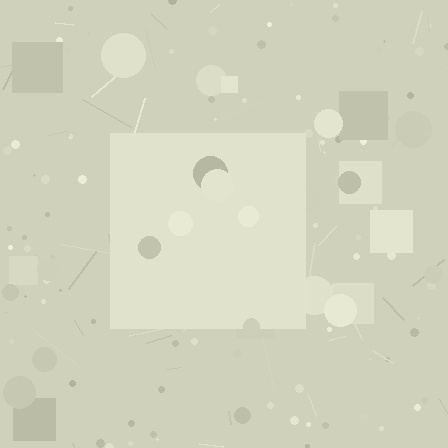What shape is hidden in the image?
A square is hidden in the image.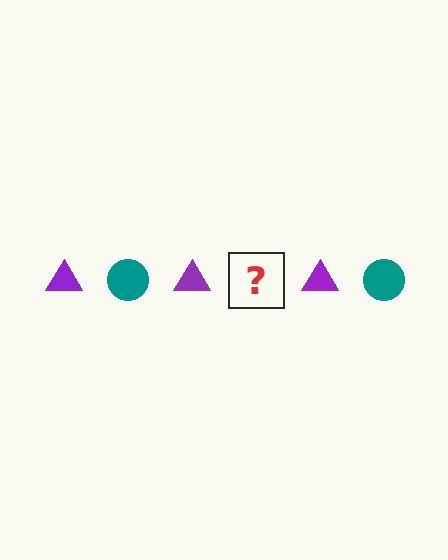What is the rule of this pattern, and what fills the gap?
The rule is that the pattern alternates between purple triangle and teal circle. The gap should be filled with a teal circle.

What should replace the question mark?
The question mark should be replaced with a teal circle.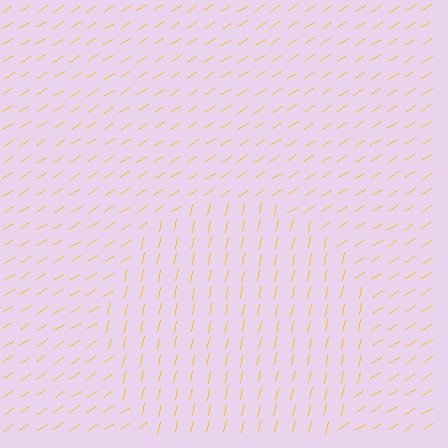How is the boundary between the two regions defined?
The boundary is defined purely by a change in line orientation (approximately 45 degrees difference). All lines are the same color and thickness.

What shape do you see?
I see a circle.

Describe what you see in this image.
The image is filled with small yellow line segments. A circle region in the image has lines oriented differently from the surrounding lines, creating a visible texture boundary.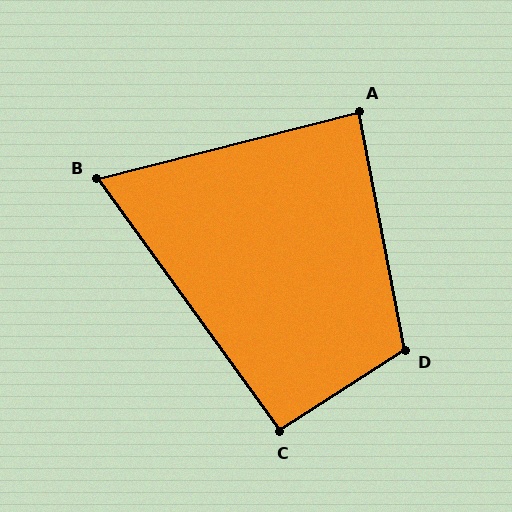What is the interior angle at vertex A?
Approximately 87 degrees (approximately right).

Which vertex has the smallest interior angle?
B, at approximately 68 degrees.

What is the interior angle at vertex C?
Approximately 93 degrees (approximately right).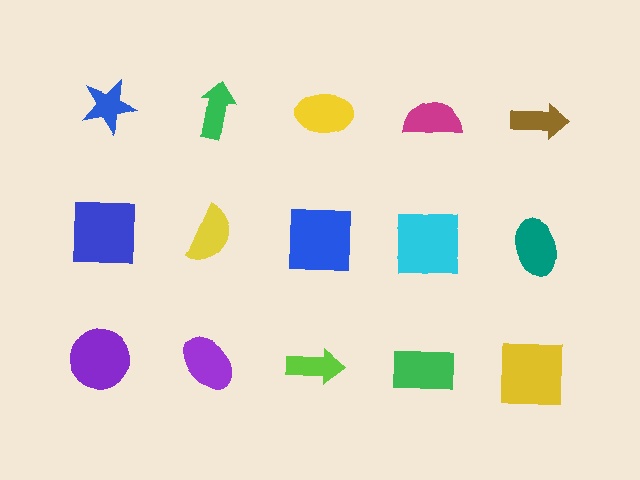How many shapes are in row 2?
5 shapes.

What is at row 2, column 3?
A blue square.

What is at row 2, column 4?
A cyan square.